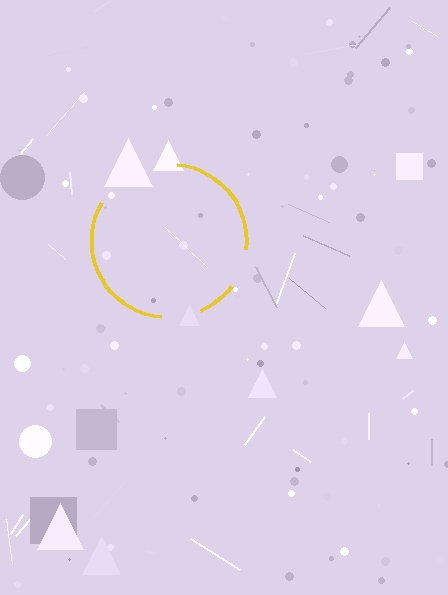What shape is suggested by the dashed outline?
The dashed outline suggests a circle.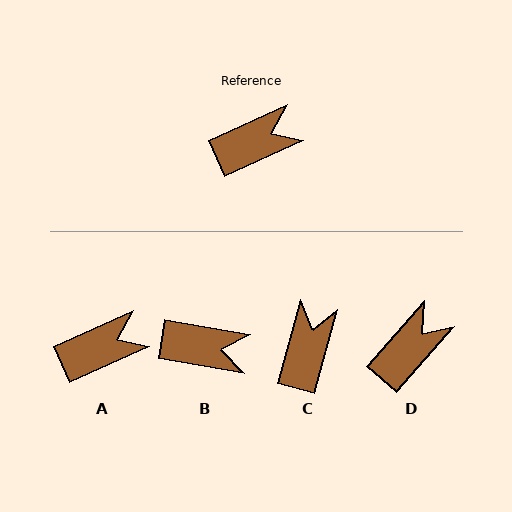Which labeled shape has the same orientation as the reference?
A.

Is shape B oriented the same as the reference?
No, it is off by about 34 degrees.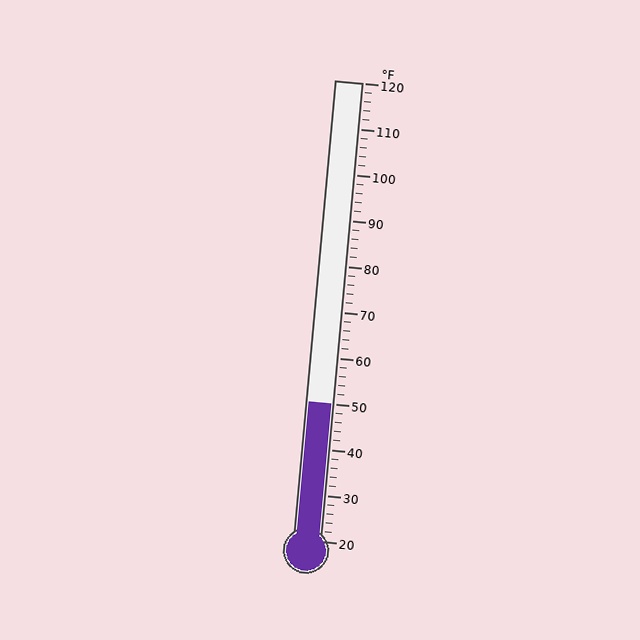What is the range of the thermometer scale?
The thermometer scale ranges from 20°F to 120°F.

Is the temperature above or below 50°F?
The temperature is at 50°F.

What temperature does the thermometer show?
The thermometer shows approximately 50°F.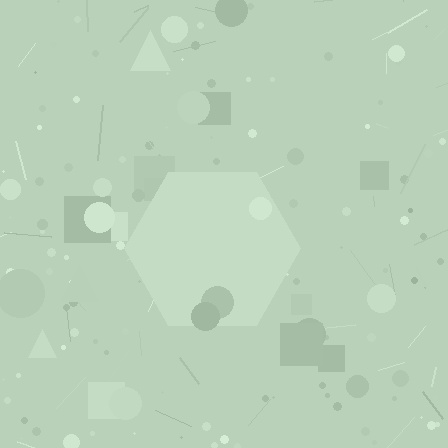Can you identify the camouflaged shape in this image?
The camouflaged shape is a hexagon.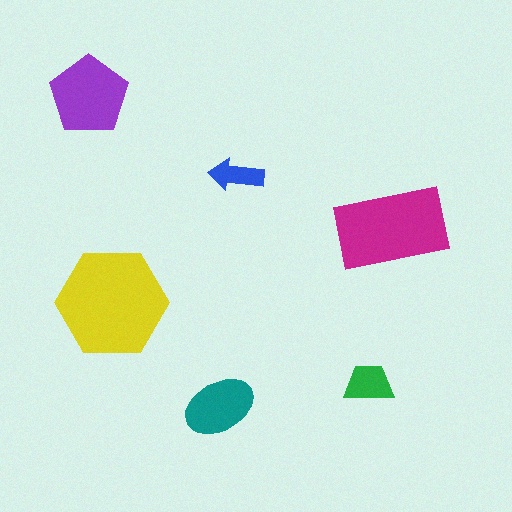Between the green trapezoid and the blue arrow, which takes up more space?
The green trapezoid.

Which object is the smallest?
The blue arrow.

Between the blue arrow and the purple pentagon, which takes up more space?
The purple pentagon.